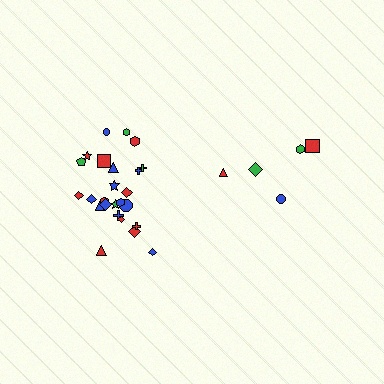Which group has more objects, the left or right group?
The left group.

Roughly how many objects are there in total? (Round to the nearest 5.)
Roughly 30 objects in total.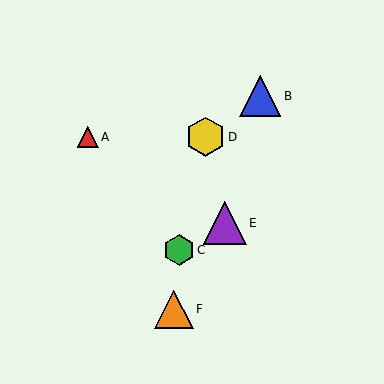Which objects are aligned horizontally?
Objects A, D are aligned horizontally.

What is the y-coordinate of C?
Object C is at y≈250.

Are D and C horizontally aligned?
No, D is at y≈137 and C is at y≈250.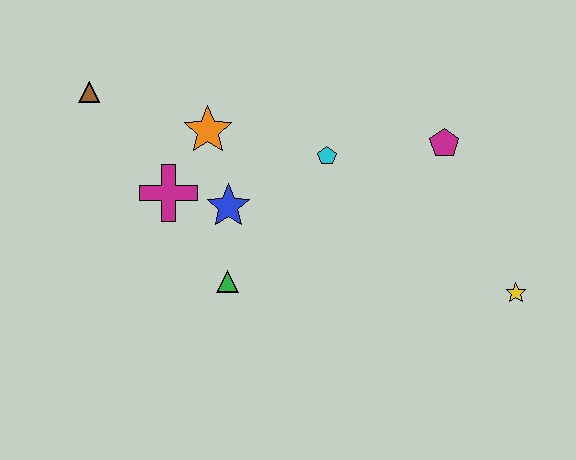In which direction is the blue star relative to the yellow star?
The blue star is to the left of the yellow star.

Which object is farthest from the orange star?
The yellow star is farthest from the orange star.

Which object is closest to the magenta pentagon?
The cyan pentagon is closest to the magenta pentagon.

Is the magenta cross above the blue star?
Yes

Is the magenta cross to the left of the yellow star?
Yes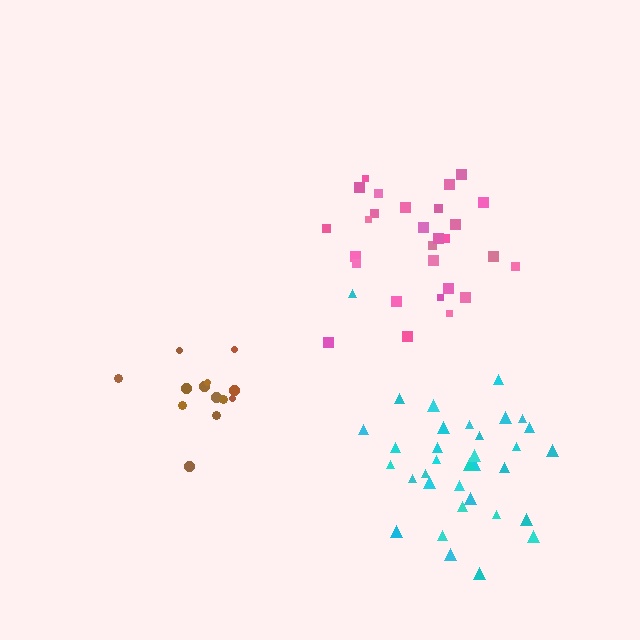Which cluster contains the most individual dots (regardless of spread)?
Cyan (34).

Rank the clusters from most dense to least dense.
cyan, pink, brown.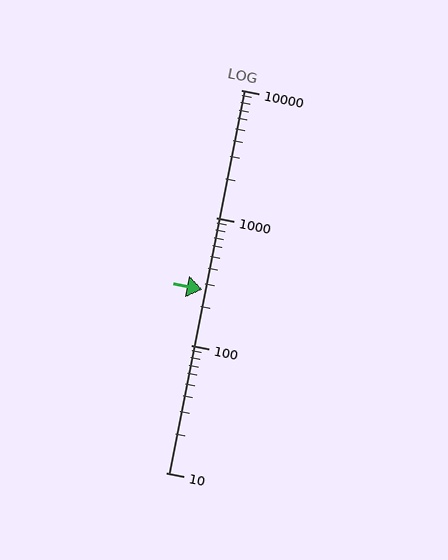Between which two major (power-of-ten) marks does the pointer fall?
The pointer is between 100 and 1000.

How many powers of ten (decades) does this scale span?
The scale spans 3 decades, from 10 to 10000.